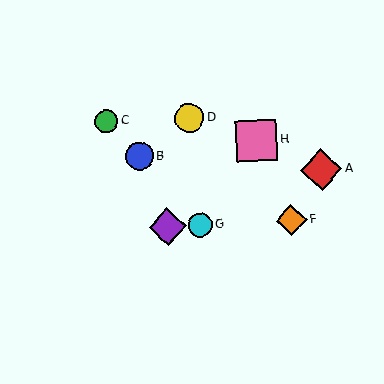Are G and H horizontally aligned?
No, G is at y≈225 and H is at y≈140.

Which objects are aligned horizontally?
Objects E, F, G are aligned horizontally.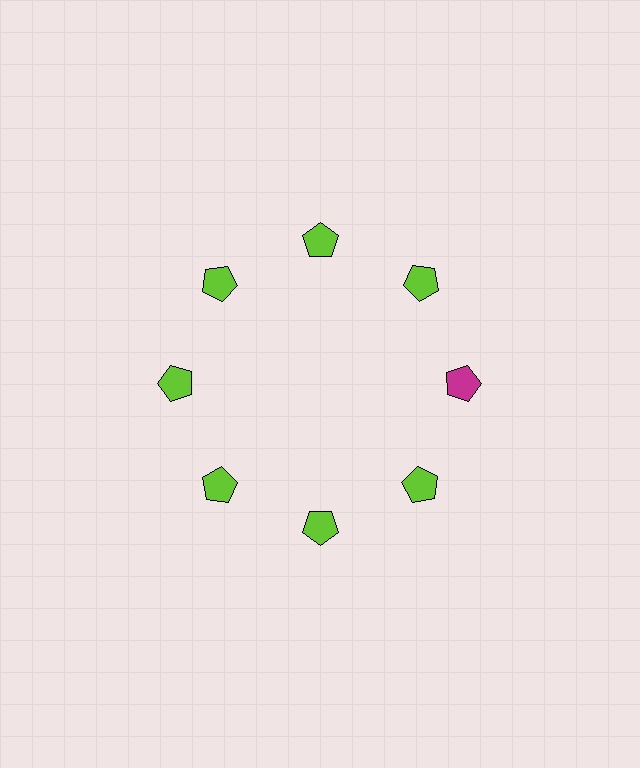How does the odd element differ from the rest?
It has a different color: magenta instead of lime.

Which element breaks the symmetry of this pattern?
The magenta pentagon at roughly the 3 o'clock position breaks the symmetry. All other shapes are lime pentagons.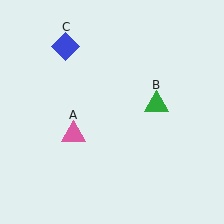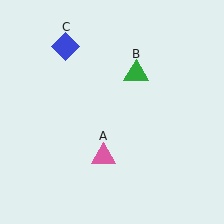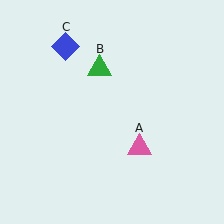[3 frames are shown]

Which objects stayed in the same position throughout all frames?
Blue diamond (object C) remained stationary.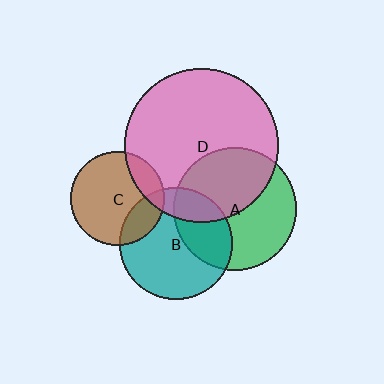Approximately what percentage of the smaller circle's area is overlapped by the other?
Approximately 20%.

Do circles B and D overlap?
Yes.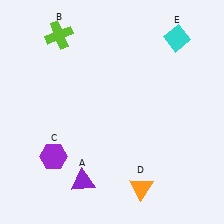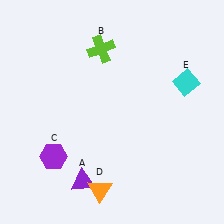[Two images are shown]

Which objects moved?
The objects that moved are: the lime cross (B), the orange triangle (D), the cyan diamond (E).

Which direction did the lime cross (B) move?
The lime cross (B) moved right.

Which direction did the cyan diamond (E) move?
The cyan diamond (E) moved down.